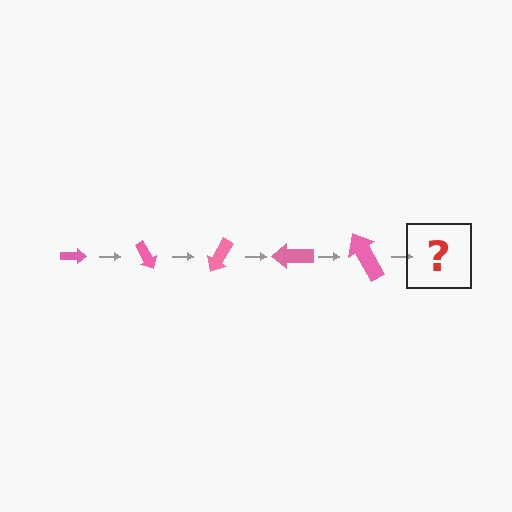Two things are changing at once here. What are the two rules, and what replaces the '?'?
The two rules are that the arrow grows larger each step and it rotates 60 degrees each step. The '?' should be an arrow, larger than the previous one and rotated 300 degrees from the start.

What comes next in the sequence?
The next element should be an arrow, larger than the previous one and rotated 300 degrees from the start.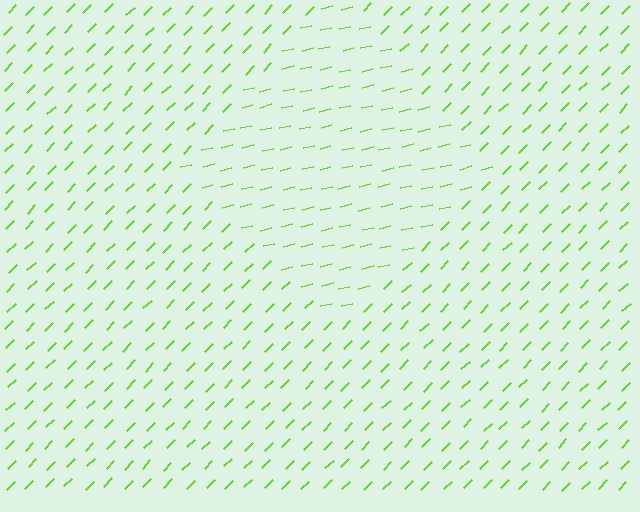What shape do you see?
I see a diamond.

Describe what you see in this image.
The image is filled with small lime line segments. A diamond region in the image has lines oriented differently from the surrounding lines, creating a visible texture boundary.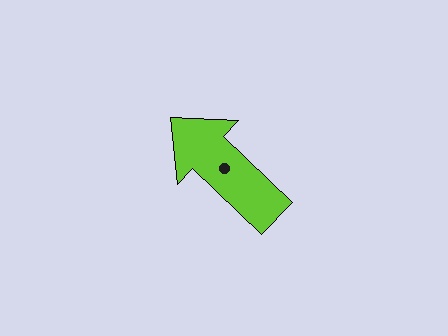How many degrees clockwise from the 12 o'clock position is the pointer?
Approximately 314 degrees.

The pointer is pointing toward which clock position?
Roughly 10 o'clock.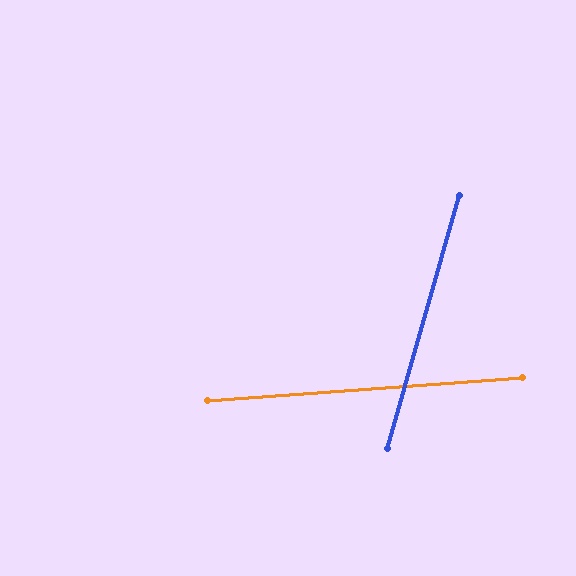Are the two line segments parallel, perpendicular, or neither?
Neither parallel nor perpendicular — they differ by about 70°.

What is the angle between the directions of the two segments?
Approximately 70 degrees.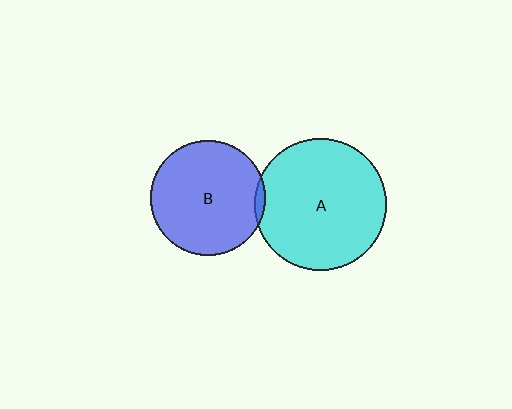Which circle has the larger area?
Circle A (cyan).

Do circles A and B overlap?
Yes.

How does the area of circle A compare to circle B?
Approximately 1.3 times.